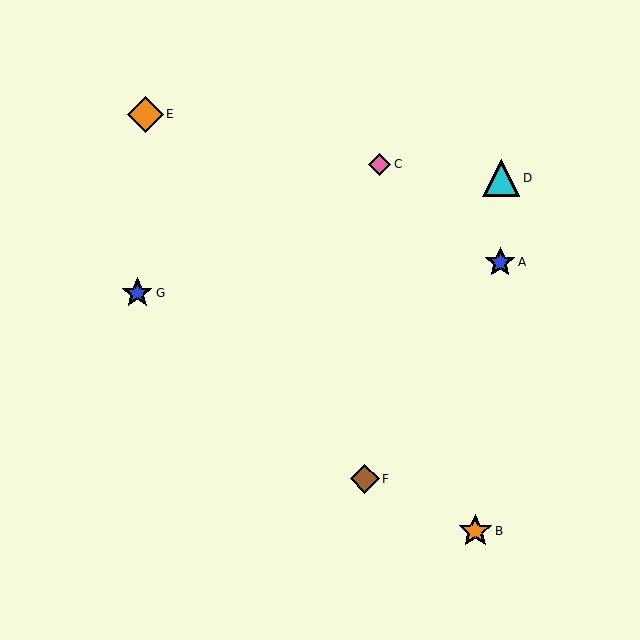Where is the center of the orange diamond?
The center of the orange diamond is at (146, 114).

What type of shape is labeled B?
Shape B is an orange star.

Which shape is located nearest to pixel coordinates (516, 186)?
The cyan triangle (labeled D) at (501, 178) is nearest to that location.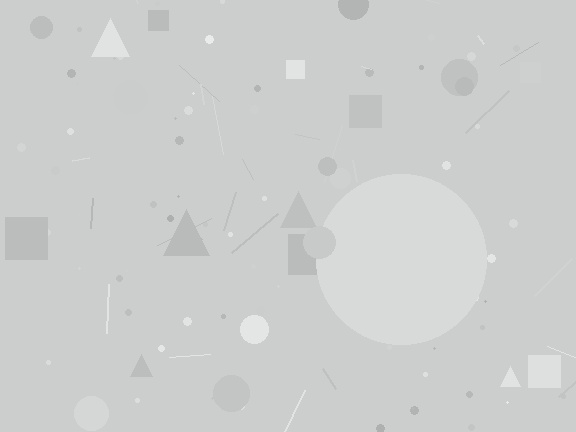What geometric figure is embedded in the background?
A circle is embedded in the background.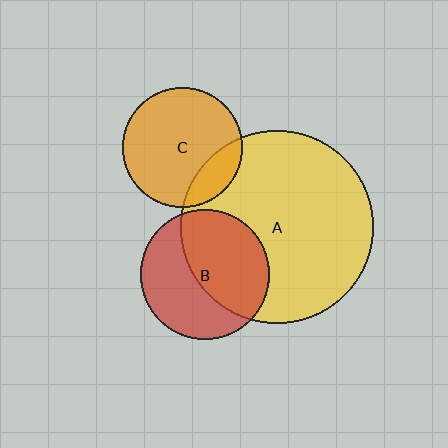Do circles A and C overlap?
Yes.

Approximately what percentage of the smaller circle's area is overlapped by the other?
Approximately 20%.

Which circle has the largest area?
Circle A (yellow).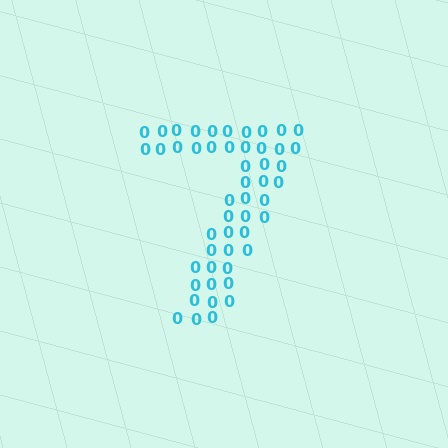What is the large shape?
The large shape is the digit 7.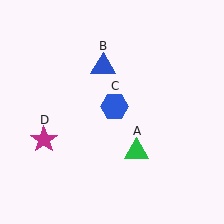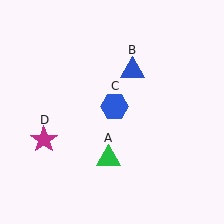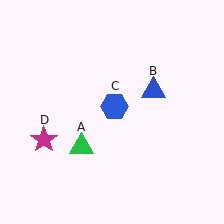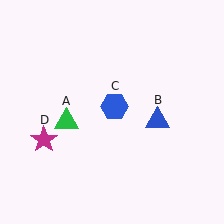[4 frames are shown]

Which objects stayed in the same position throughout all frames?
Blue hexagon (object C) and magenta star (object D) remained stationary.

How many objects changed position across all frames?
2 objects changed position: green triangle (object A), blue triangle (object B).